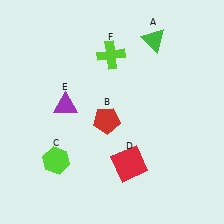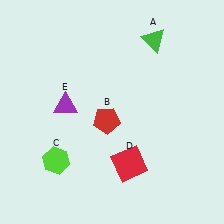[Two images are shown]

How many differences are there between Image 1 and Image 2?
There is 1 difference between the two images.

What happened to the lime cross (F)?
The lime cross (F) was removed in Image 2. It was in the top-left area of Image 1.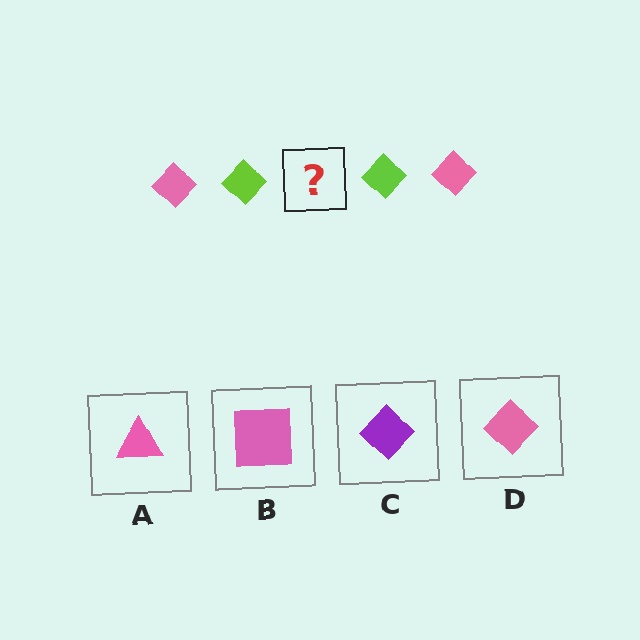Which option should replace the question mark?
Option D.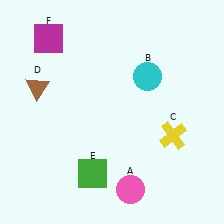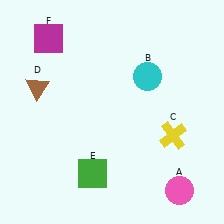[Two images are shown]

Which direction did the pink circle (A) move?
The pink circle (A) moved right.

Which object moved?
The pink circle (A) moved right.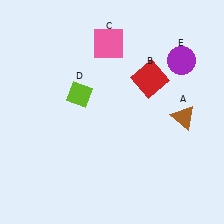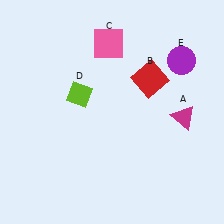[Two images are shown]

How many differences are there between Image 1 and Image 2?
There is 1 difference between the two images.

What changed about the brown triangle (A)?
In Image 1, A is brown. In Image 2, it changed to magenta.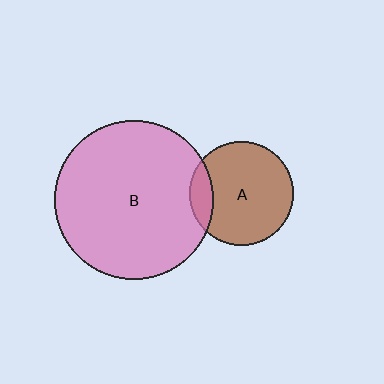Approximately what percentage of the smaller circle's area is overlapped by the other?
Approximately 15%.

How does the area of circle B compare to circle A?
Approximately 2.4 times.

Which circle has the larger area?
Circle B (pink).